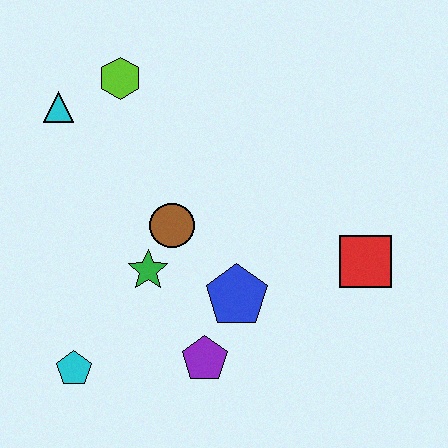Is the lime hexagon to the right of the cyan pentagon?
Yes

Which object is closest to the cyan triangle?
The lime hexagon is closest to the cyan triangle.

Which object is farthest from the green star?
The red square is farthest from the green star.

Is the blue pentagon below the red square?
Yes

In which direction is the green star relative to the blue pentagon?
The green star is to the left of the blue pentagon.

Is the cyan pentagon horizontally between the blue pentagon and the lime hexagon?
No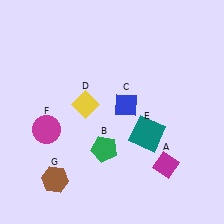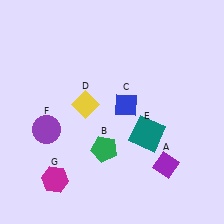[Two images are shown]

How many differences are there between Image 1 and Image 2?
There are 3 differences between the two images.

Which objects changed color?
A changed from magenta to purple. F changed from magenta to purple. G changed from brown to magenta.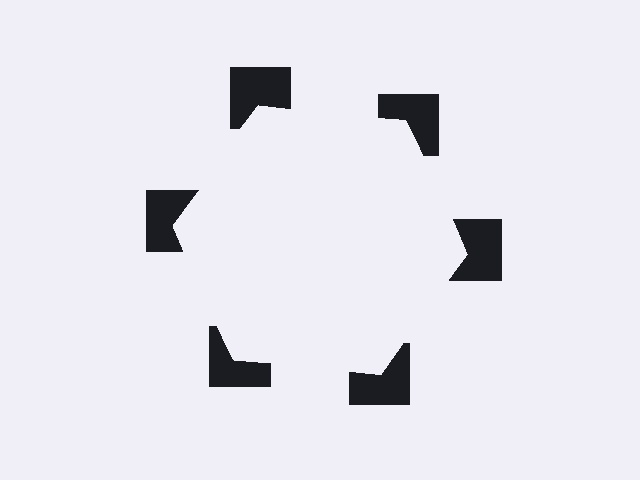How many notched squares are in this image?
There are 6 — one at each vertex of the illusory hexagon.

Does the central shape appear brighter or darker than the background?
It typically appears slightly brighter than the background, even though no actual brightness change is drawn.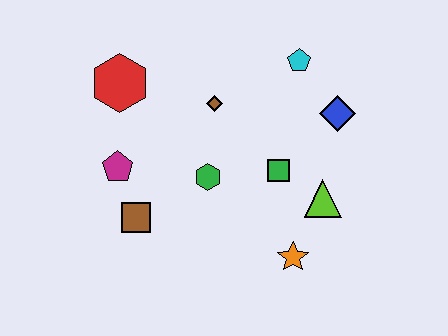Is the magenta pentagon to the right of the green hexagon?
No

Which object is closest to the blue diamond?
The cyan pentagon is closest to the blue diamond.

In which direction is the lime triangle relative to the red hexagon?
The lime triangle is to the right of the red hexagon.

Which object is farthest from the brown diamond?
The orange star is farthest from the brown diamond.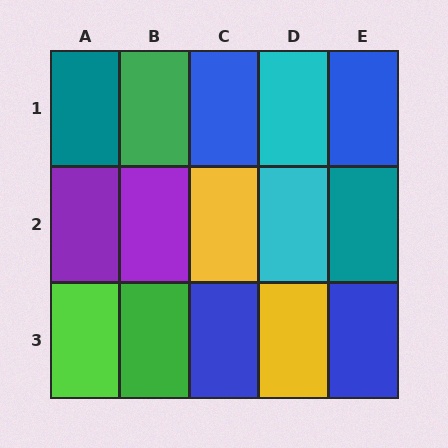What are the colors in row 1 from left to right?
Teal, green, blue, cyan, blue.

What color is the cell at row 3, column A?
Lime.